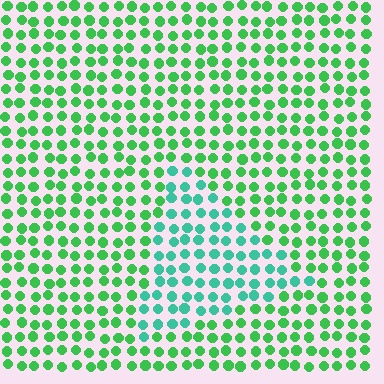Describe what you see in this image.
The image is filled with small green elements in a uniform arrangement. A triangle-shaped region is visible where the elements are tinted to a slightly different hue, forming a subtle color boundary.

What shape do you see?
I see a triangle.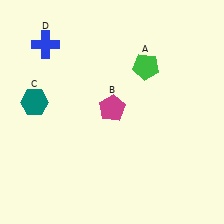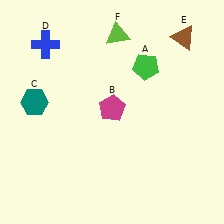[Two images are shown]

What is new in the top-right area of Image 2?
A brown triangle (E) was added in the top-right area of Image 2.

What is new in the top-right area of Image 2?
A lime triangle (F) was added in the top-right area of Image 2.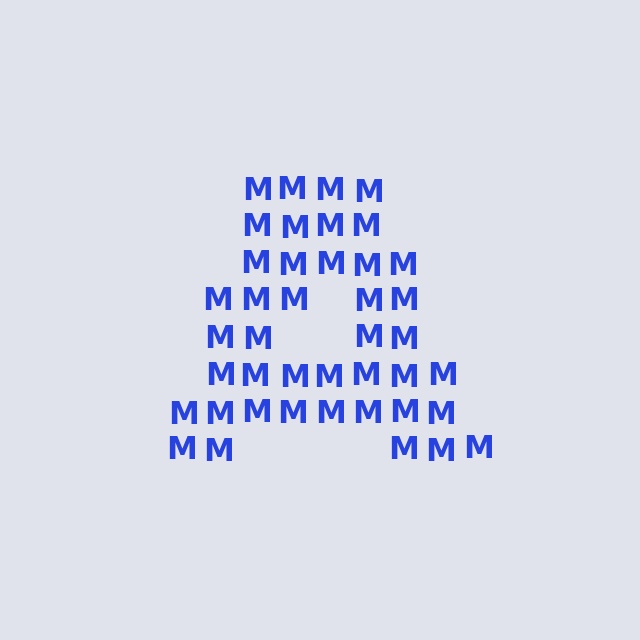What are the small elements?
The small elements are letter M's.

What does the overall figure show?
The overall figure shows the letter A.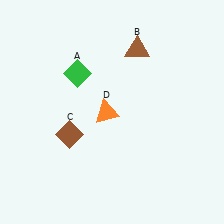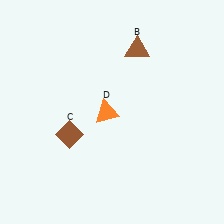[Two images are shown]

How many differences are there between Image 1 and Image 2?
There is 1 difference between the two images.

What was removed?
The green diamond (A) was removed in Image 2.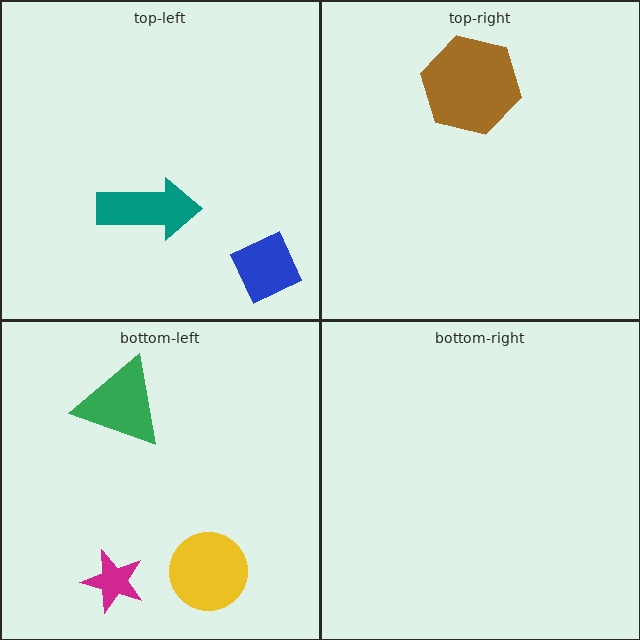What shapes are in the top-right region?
The brown hexagon.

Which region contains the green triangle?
The bottom-left region.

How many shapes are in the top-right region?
1.